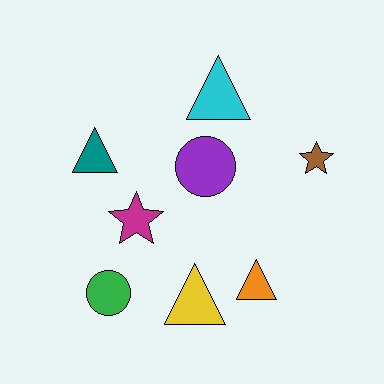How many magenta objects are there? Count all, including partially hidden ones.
There is 1 magenta object.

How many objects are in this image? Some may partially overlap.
There are 8 objects.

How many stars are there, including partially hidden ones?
There are 2 stars.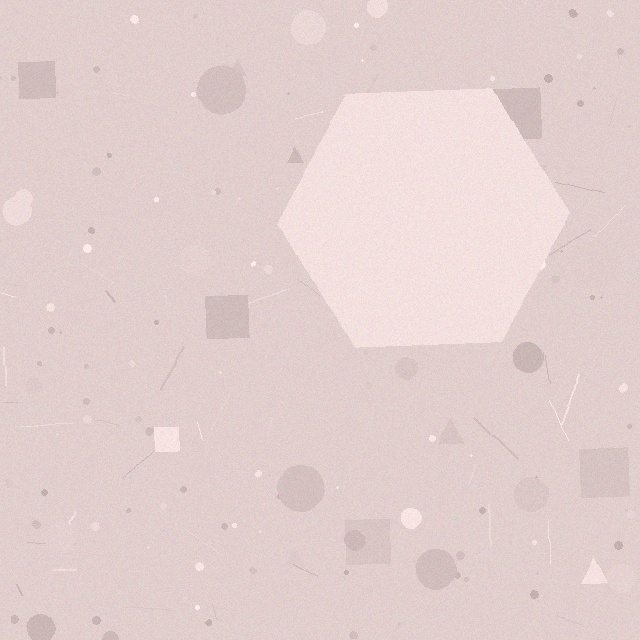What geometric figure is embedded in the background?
A hexagon is embedded in the background.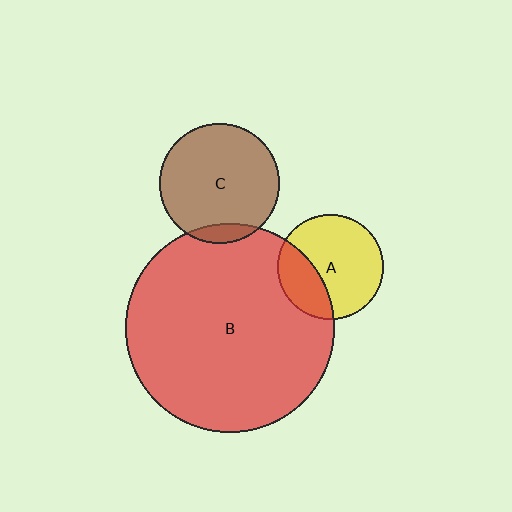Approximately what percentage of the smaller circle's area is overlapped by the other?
Approximately 10%.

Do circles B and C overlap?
Yes.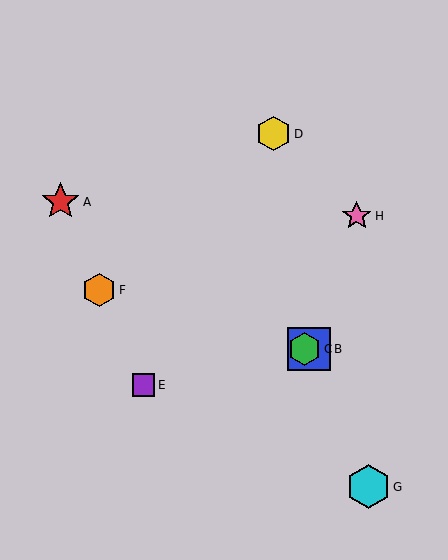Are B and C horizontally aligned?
Yes, both are at y≈349.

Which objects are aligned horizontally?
Objects B, C are aligned horizontally.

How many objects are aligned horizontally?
2 objects (B, C) are aligned horizontally.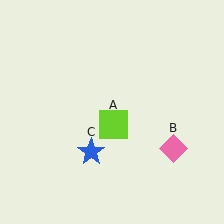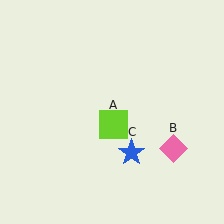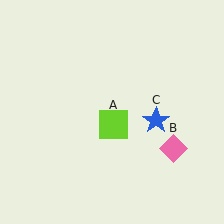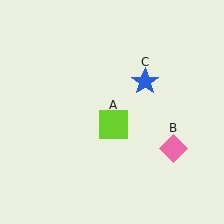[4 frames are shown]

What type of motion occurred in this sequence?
The blue star (object C) rotated counterclockwise around the center of the scene.